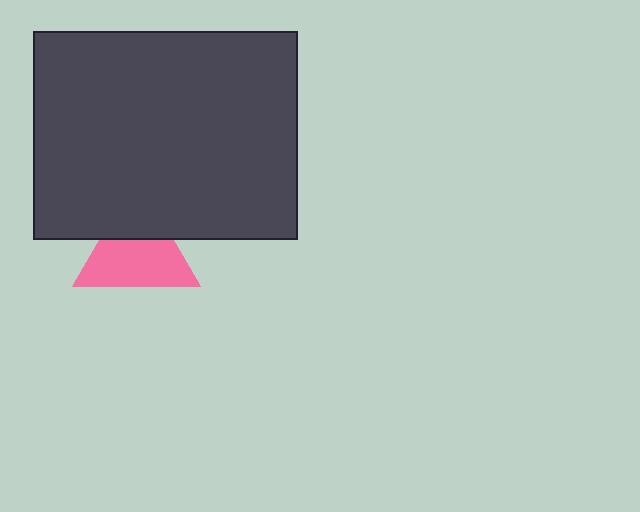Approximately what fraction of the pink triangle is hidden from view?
Roughly 33% of the pink triangle is hidden behind the dark gray rectangle.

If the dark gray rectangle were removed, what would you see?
You would see the complete pink triangle.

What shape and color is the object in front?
The object in front is a dark gray rectangle.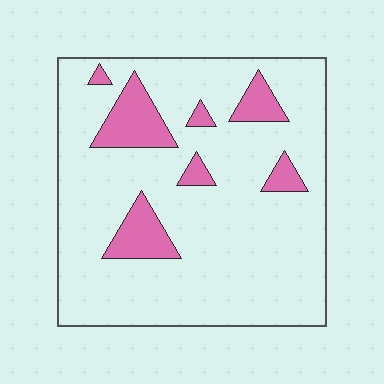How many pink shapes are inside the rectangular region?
7.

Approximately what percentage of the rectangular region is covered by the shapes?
Approximately 15%.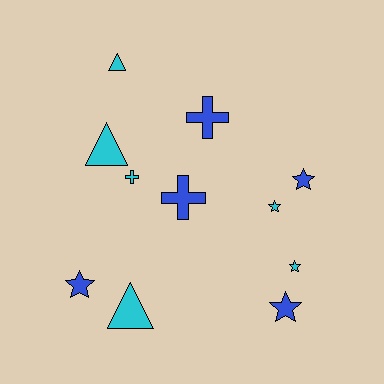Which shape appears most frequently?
Star, with 5 objects.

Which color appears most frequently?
Cyan, with 6 objects.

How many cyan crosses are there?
There is 1 cyan cross.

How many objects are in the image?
There are 11 objects.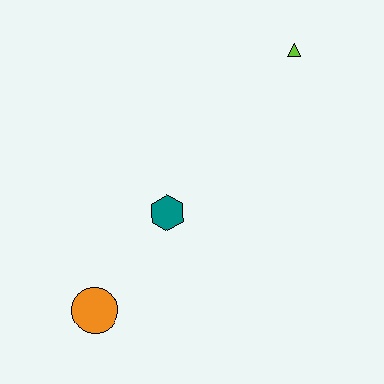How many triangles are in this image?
There is 1 triangle.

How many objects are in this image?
There are 3 objects.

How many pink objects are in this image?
There are no pink objects.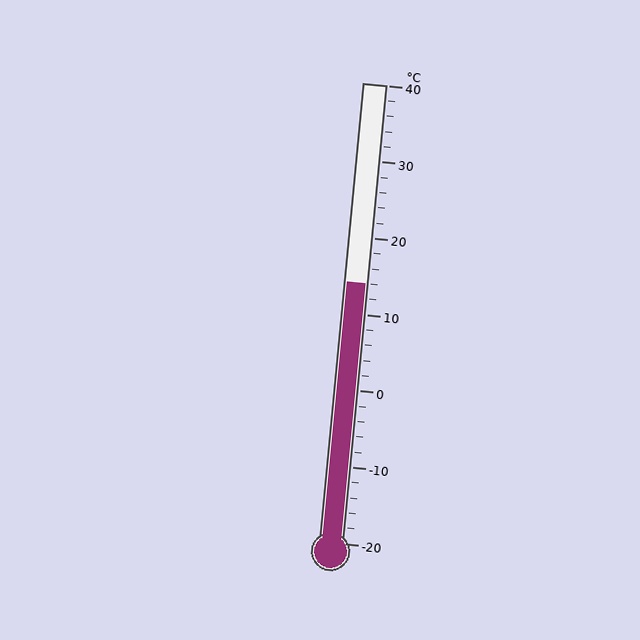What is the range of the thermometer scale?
The thermometer scale ranges from -20°C to 40°C.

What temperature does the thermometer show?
The thermometer shows approximately 14°C.